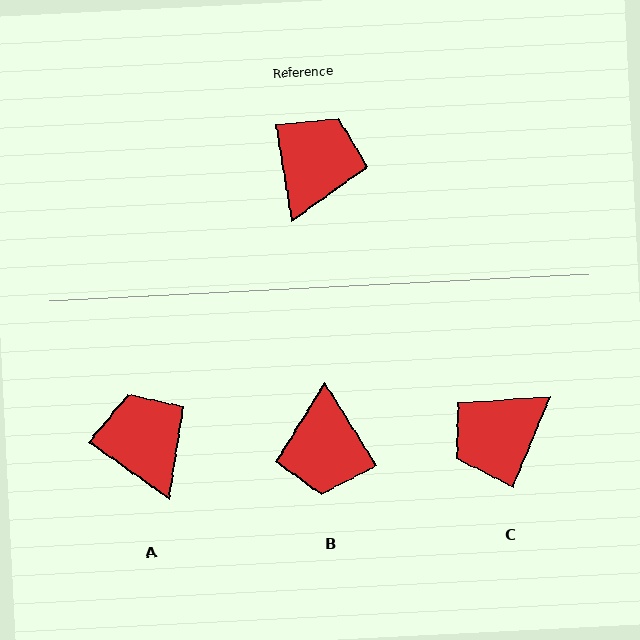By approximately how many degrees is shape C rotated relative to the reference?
Approximately 148 degrees counter-clockwise.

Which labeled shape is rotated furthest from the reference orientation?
B, about 157 degrees away.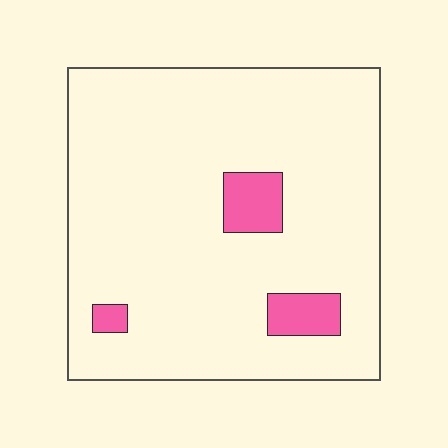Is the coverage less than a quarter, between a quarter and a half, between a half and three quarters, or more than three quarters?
Less than a quarter.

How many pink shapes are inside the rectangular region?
3.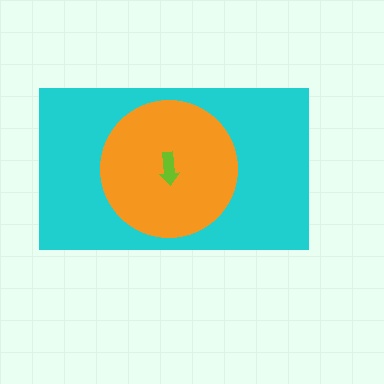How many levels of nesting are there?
3.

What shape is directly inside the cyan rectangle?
The orange circle.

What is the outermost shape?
The cyan rectangle.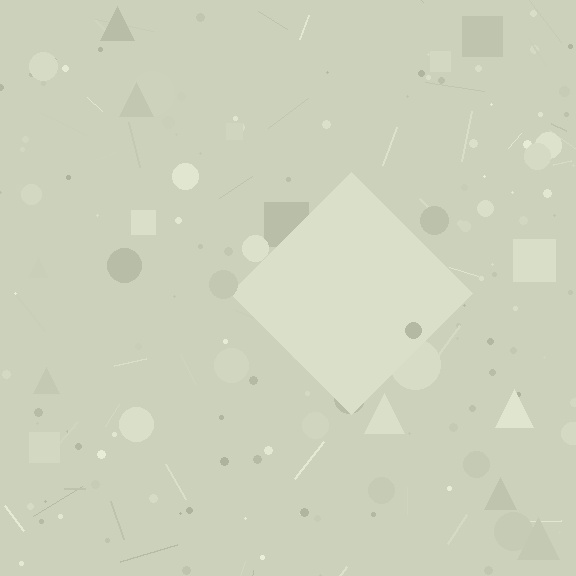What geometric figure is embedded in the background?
A diamond is embedded in the background.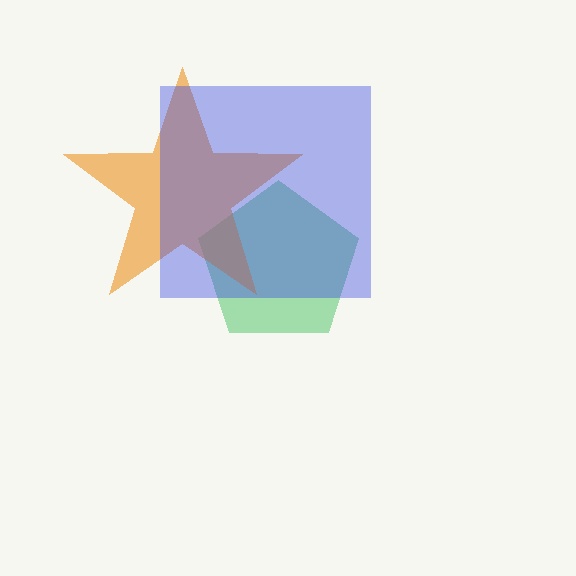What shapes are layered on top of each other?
The layered shapes are: a green pentagon, an orange star, a blue square.